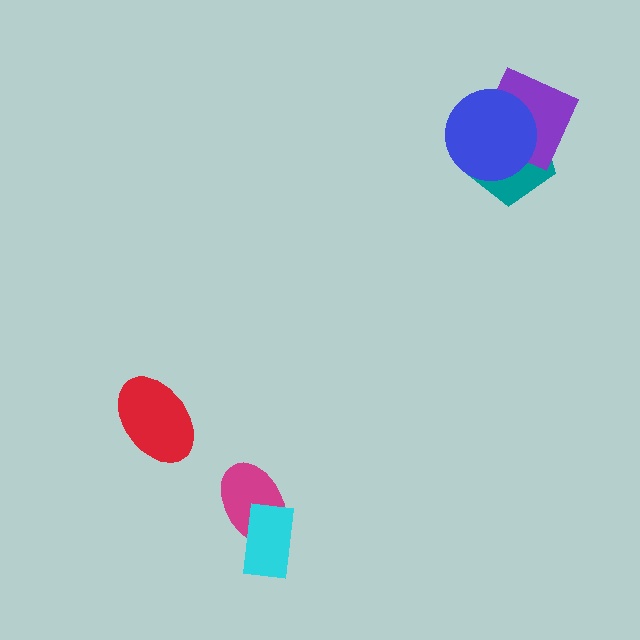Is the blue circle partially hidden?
No, no other shape covers it.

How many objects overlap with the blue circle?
2 objects overlap with the blue circle.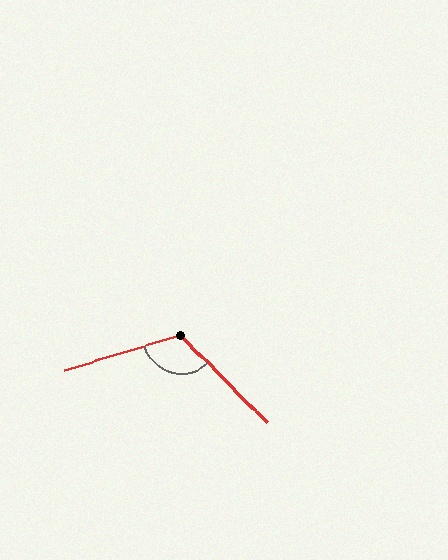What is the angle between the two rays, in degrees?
Approximately 118 degrees.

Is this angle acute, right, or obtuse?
It is obtuse.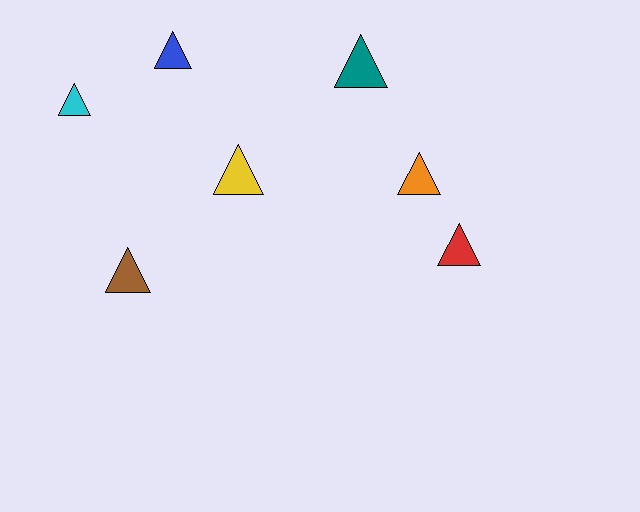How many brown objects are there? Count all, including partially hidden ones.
There is 1 brown object.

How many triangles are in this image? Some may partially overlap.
There are 7 triangles.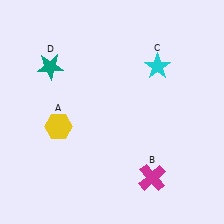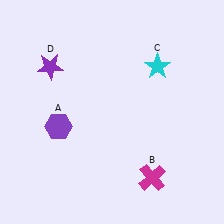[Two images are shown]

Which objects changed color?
A changed from yellow to purple. D changed from teal to purple.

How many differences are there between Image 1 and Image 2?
There are 2 differences between the two images.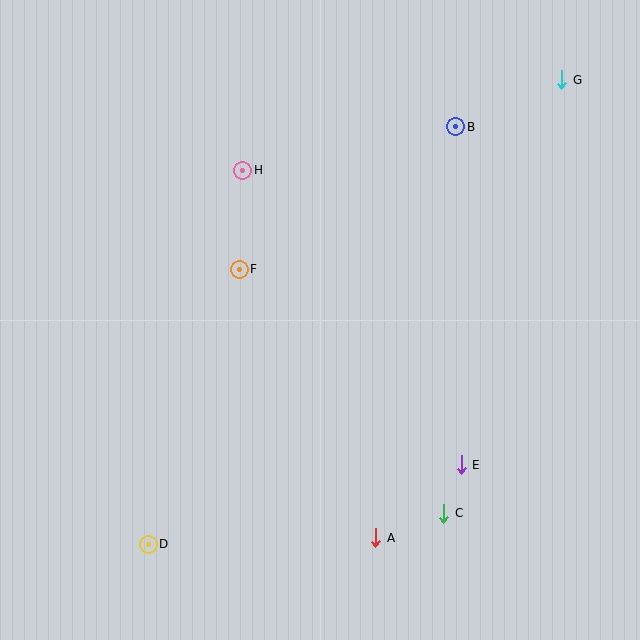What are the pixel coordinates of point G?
Point G is at (562, 80).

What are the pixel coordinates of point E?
Point E is at (461, 465).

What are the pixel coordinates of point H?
Point H is at (243, 170).